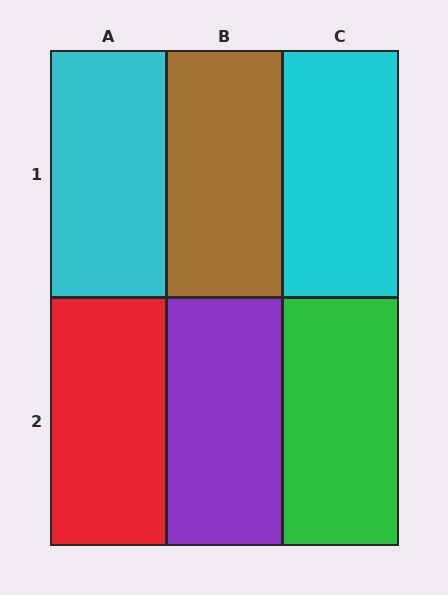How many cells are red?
1 cell is red.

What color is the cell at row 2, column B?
Purple.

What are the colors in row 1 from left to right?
Cyan, brown, cyan.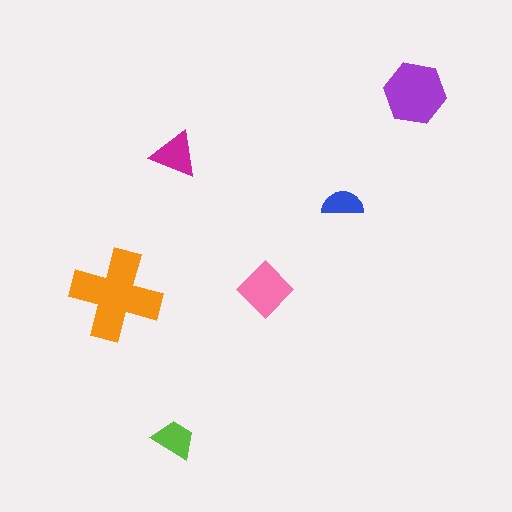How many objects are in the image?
There are 6 objects in the image.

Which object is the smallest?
The blue semicircle.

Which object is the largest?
The orange cross.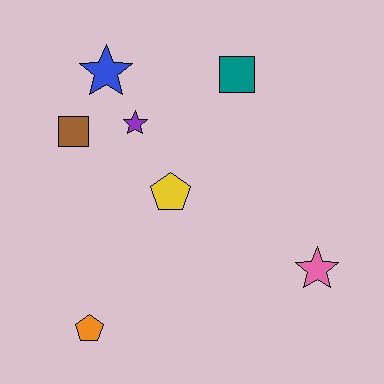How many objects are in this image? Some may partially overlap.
There are 7 objects.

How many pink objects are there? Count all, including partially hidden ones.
There is 1 pink object.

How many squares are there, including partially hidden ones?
There are 2 squares.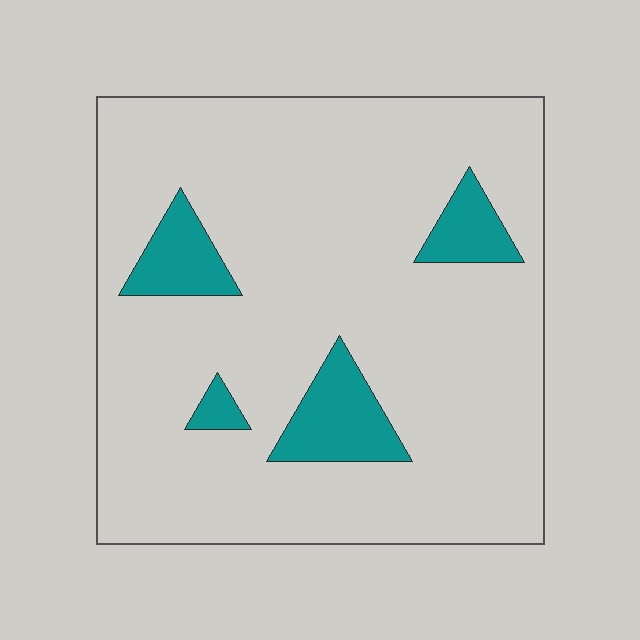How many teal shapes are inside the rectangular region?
4.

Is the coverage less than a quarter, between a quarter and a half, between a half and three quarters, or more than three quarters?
Less than a quarter.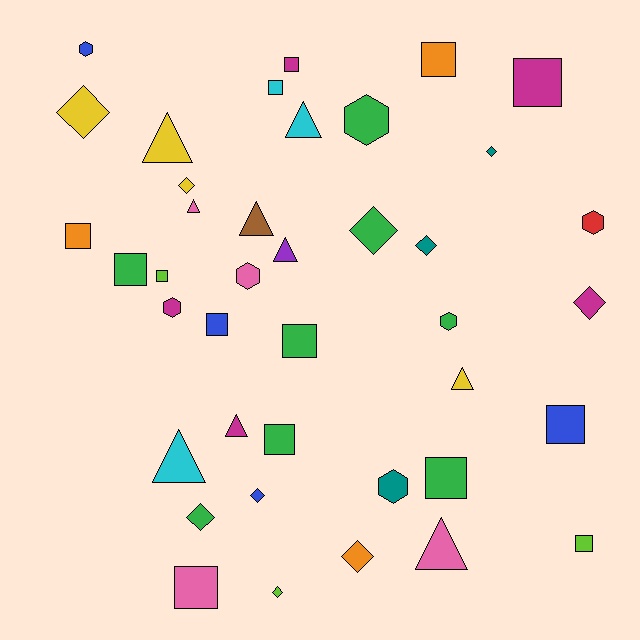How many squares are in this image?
There are 14 squares.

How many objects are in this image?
There are 40 objects.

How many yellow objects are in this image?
There are 4 yellow objects.